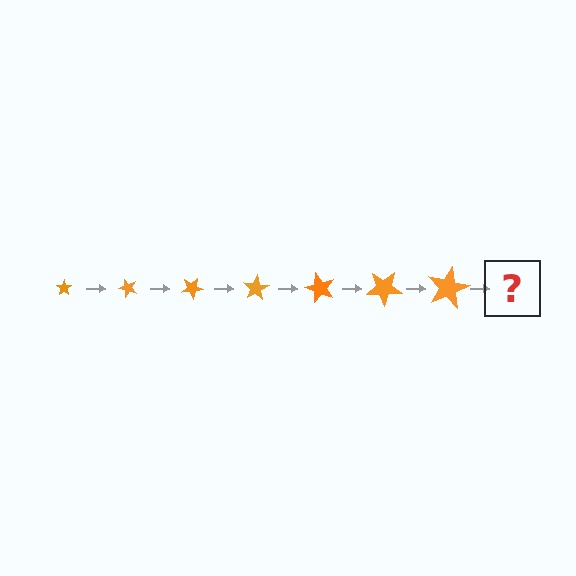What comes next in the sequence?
The next element should be a star, larger than the previous one and rotated 350 degrees from the start.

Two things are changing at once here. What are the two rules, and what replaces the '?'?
The two rules are that the star grows larger each step and it rotates 50 degrees each step. The '?' should be a star, larger than the previous one and rotated 350 degrees from the start.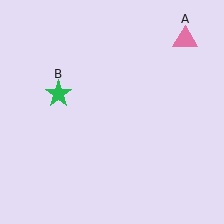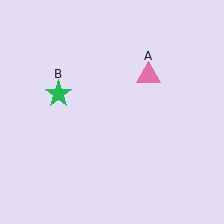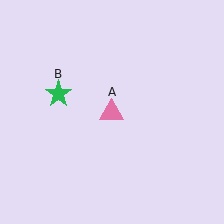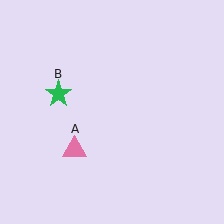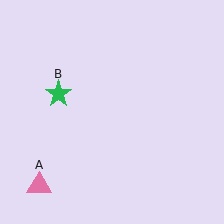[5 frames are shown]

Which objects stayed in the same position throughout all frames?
Green star (object B) remained stationary.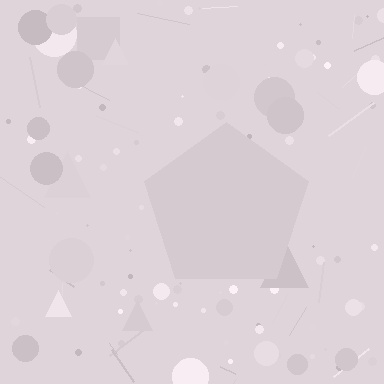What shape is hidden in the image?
A pentagon is hidden in the image.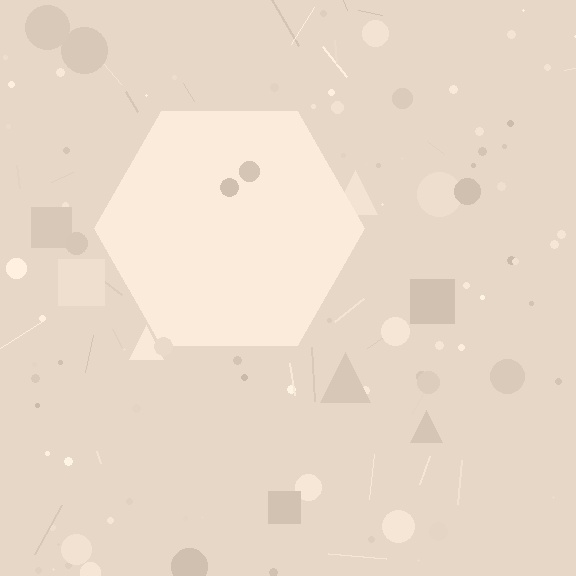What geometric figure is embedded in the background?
A hexagon is embedded in the background.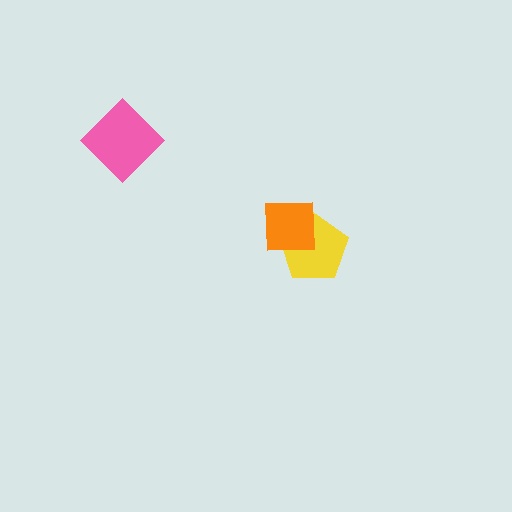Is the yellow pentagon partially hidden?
Yes, it is partially covered by another shape.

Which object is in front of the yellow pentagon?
The orange square is in front of the yellow pentagon.